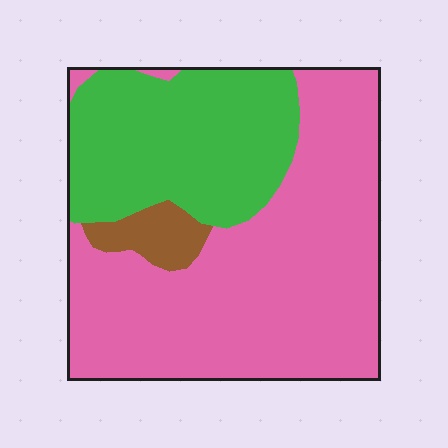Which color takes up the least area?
Brown, at roughly 5%.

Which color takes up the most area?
Pink, at roughly 60%.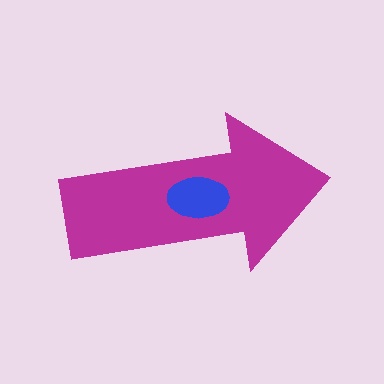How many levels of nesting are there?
2.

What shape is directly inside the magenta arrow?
The blue ellipse.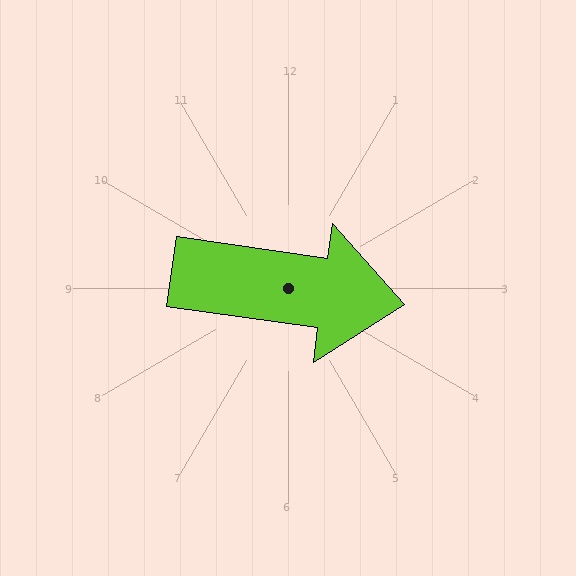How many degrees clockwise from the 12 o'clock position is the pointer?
Approximately 98 degrees.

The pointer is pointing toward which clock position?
Roughly 3 o'clock.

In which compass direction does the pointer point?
East.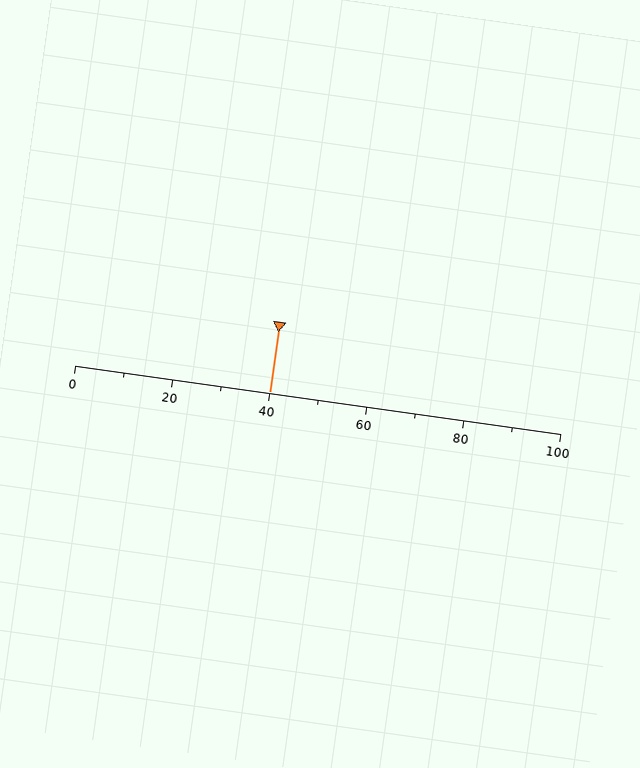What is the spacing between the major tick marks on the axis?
The major ticks are spaced 20 apart.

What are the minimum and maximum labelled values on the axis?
The axis runs from 0 to 100.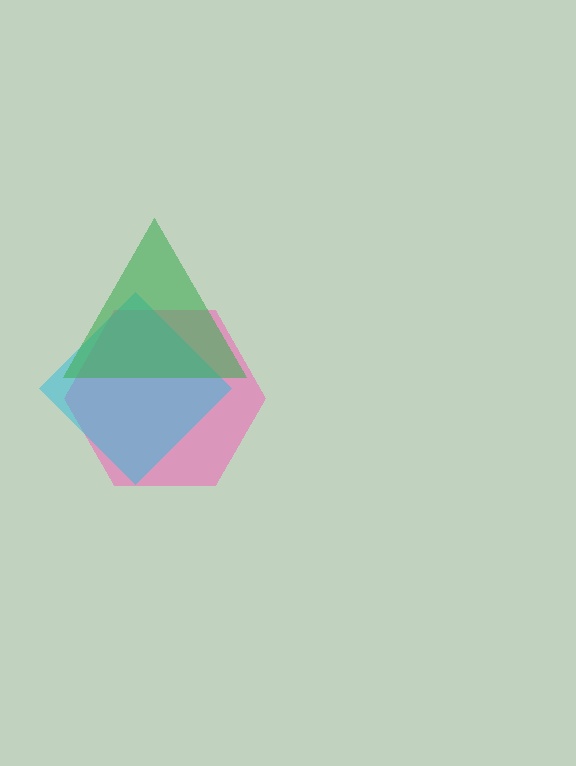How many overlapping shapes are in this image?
There are 3 overlapping shapes in the image.